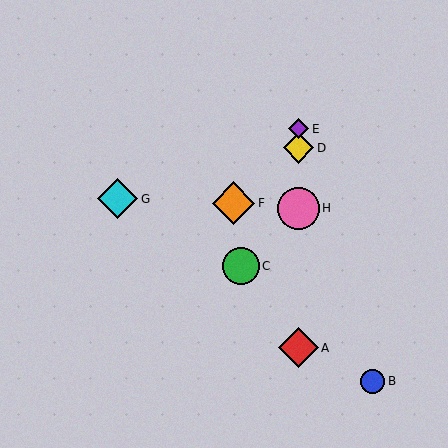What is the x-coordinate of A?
Object A is at x≈298.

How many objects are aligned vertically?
4 objects (A, D, E, H) are aligned vertically.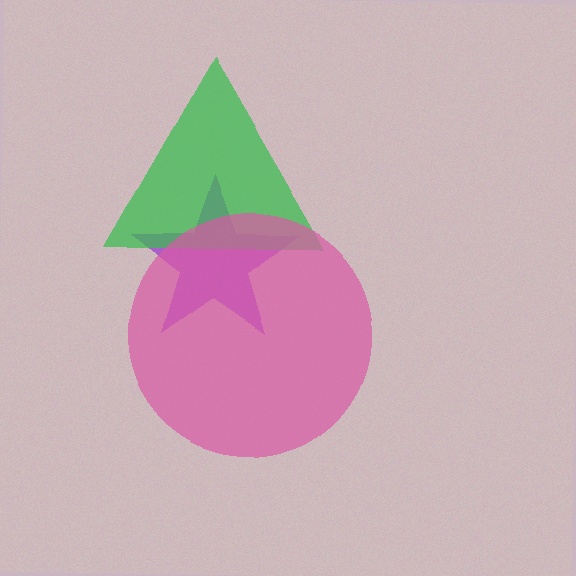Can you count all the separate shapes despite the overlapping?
Yes, there are 3 separate shapes.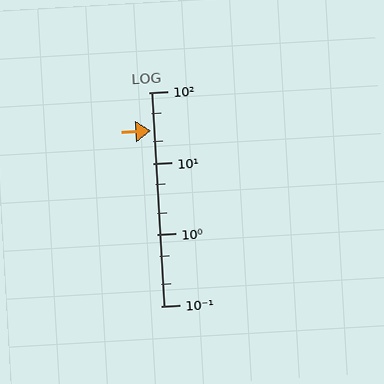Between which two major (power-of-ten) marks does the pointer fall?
The pointer is between 10 and 100.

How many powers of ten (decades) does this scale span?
The scale spans 3 decades, from 0.1 to 100.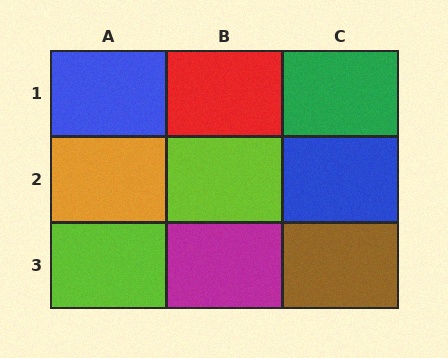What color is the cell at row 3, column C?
Brown.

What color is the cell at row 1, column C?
Green.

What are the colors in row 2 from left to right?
Orange, lime, blue.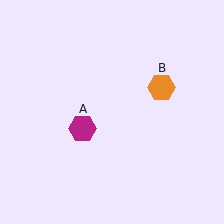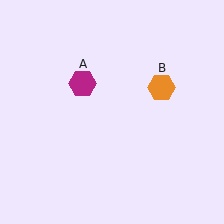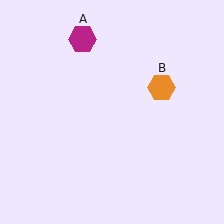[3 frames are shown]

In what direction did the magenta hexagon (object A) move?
The magenta hexagon (object A) moved up.